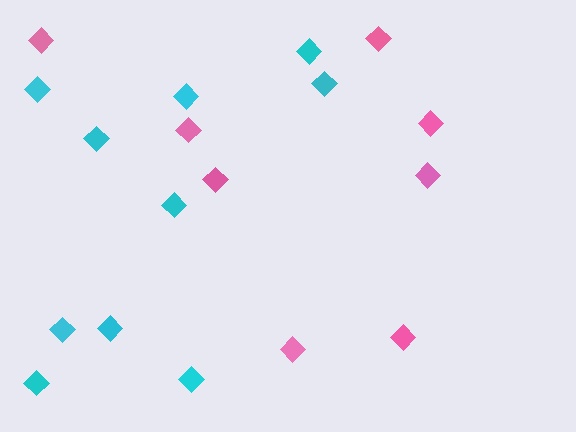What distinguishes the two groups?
There are 2 groups: one group of pink diamonds (8) and one group of cyan diamonds (10).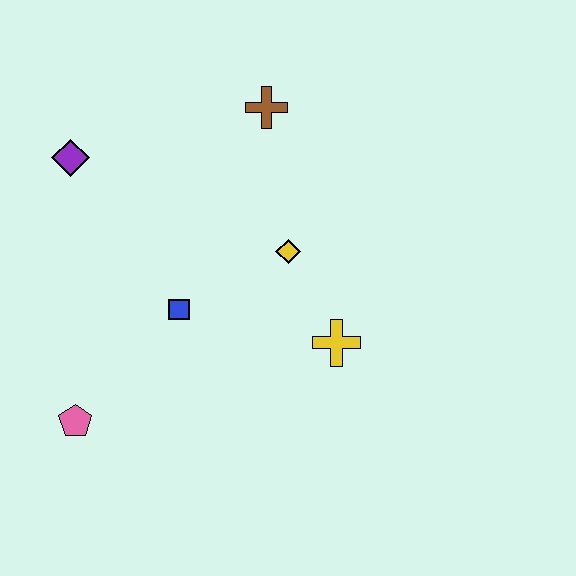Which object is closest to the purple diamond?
The blue square is closest to the purple diamond.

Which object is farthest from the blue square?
The brown cross is farthest from the blue square.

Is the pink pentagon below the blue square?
Yes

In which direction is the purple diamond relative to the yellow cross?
The purple diamond is to the left of the yellow cross.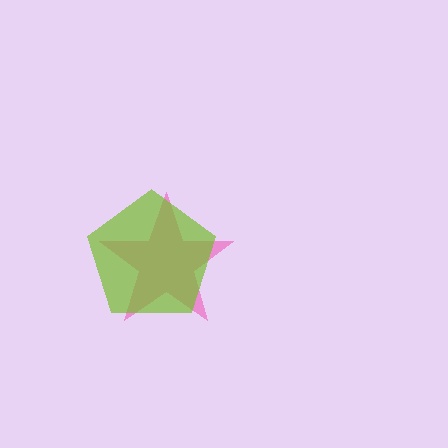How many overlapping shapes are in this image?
There are 2 overlapping shapes in the image.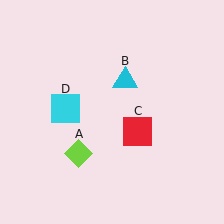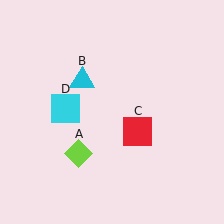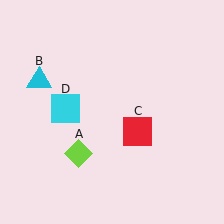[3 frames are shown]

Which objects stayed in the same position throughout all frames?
Lime diamond (object A) and red square (object C) and cyan square (object D) remained stationary.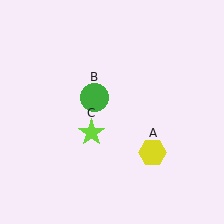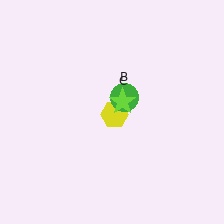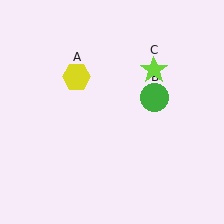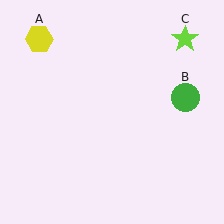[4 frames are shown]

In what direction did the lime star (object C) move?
The lime star (object C) moved up and to the right.